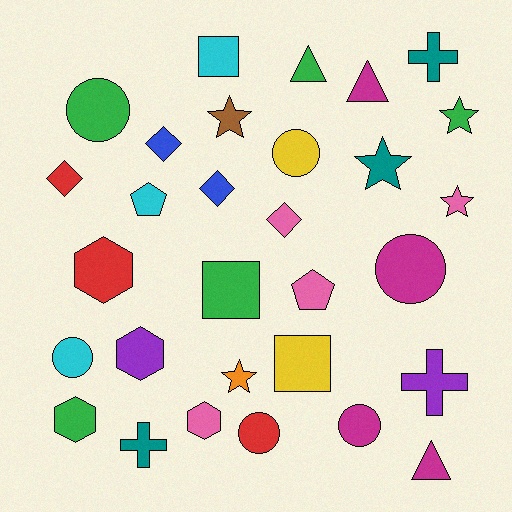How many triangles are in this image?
There are 3 triangles.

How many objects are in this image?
There are 30 objects.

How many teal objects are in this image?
There are 3 teal objects.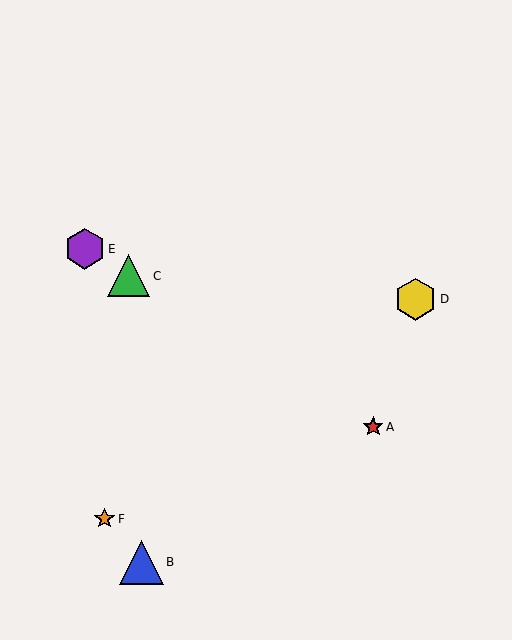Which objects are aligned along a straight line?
Objects A, C, E are aligned along a straight line.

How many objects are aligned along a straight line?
3 objects (A, C, E) are aligned along a straight line.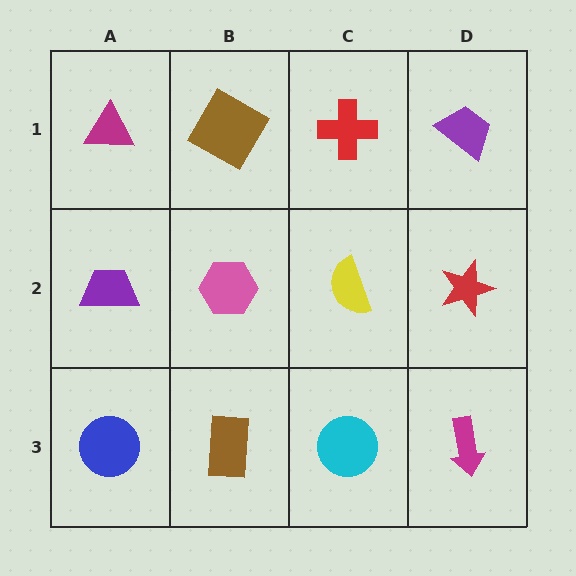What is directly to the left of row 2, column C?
A pink hexagon.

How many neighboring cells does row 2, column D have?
3.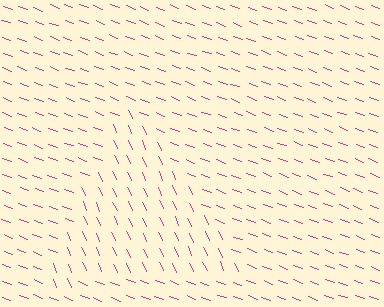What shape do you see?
I see a triangle.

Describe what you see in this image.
The image is filled with small magenta line segments. A triangle region in the image has lines oriented differently from the surrounding lines, creating a visible texture boundary.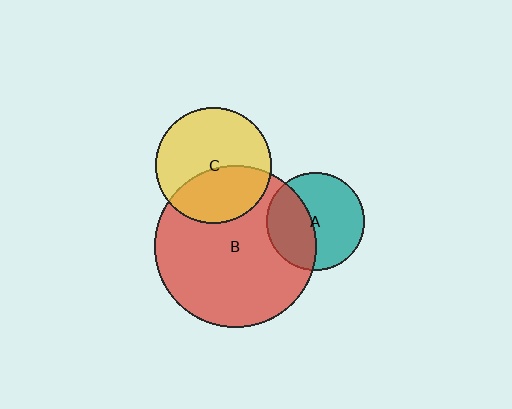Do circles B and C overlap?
Yes.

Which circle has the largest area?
Circle B (red).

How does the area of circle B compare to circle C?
Approximately 2.0 times.